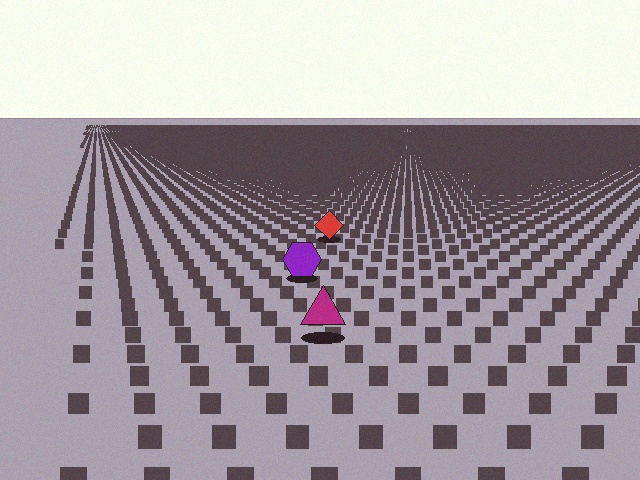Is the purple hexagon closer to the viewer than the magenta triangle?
No. The magenta triangle is closer — you can tell from the texture gradient: the ground texture is coarser near it.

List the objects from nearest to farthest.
From nearest to farthest: the magenta triangle, the purple hexagon, the red diamond.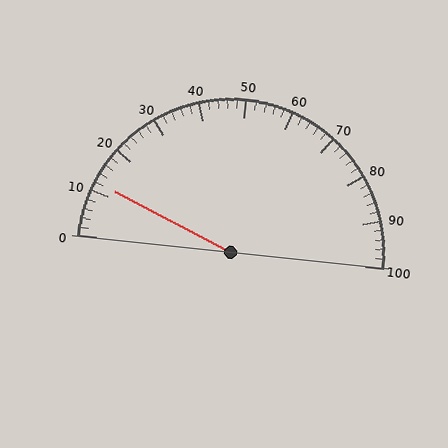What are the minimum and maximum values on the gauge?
The gauge ranges from 0 to 100.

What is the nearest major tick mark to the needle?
The nearest major tick mark is 10.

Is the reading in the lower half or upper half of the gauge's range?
The reading is in the lower half of the range (0 to 100).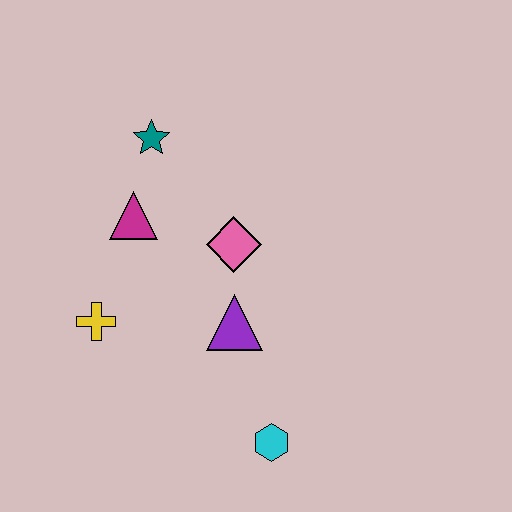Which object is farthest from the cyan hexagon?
The teal star is farthest from the cyan hexagon.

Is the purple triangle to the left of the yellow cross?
No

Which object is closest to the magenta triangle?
The teal star is closest to the magenta triangle.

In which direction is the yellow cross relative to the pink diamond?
The yellow cross is to the left of the pink diamond.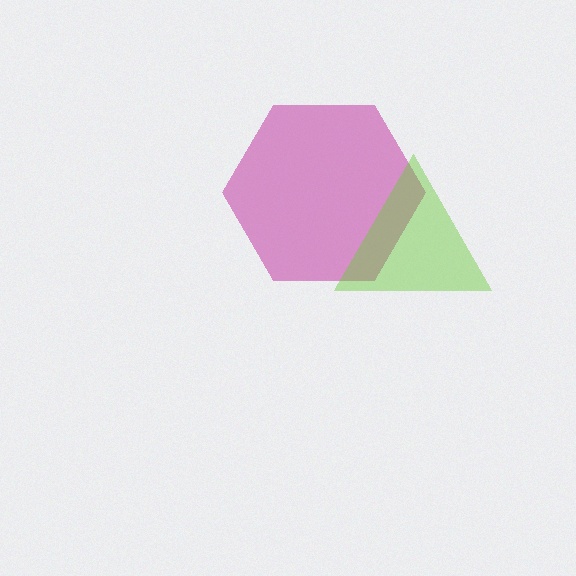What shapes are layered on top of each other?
The layered shapes are: a magenta hexagon, a lime triangle.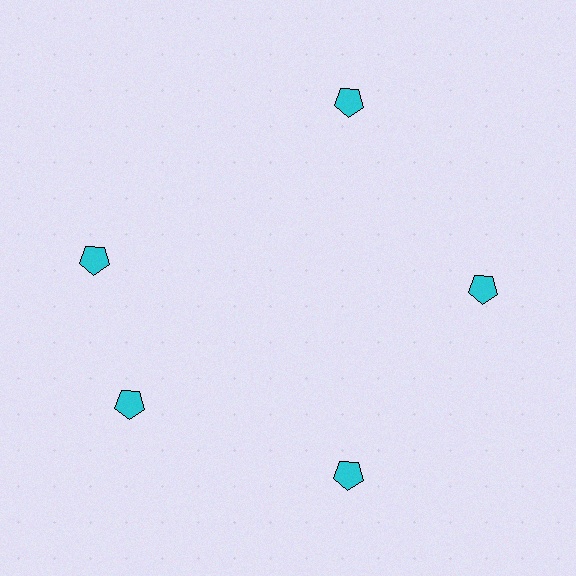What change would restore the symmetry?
The symmetry would be restored by rotating it back into even spacing with its neighbors so that all 5 pentagons sit at equal angles and equal distance from the center.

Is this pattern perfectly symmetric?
No. The 5 cyan pentagons are arranged in a ring, but one element near the 10 o'clock position is rotated out of alignment along the ring, breaking the 5-fold rotational symmetry.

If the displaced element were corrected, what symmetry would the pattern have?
It would have 5-fold rotational symmetry — the pattern would map onto itself every 72 degrees.